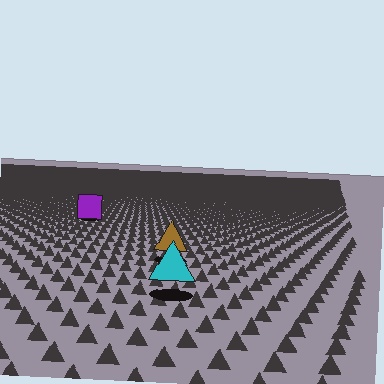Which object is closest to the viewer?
The cyan triangle is closest. The texture marks near it are larger and more spread out.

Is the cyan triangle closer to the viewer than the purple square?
Yes. The cyan triangle is closer — you can tell from the texture gradient: the ground texture is coarser near it.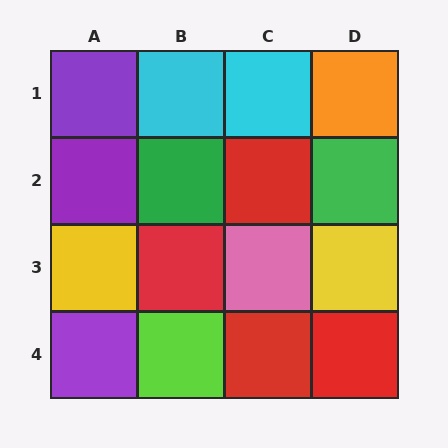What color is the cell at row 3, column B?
Red.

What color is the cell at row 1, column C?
Cyan.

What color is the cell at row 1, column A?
Purple.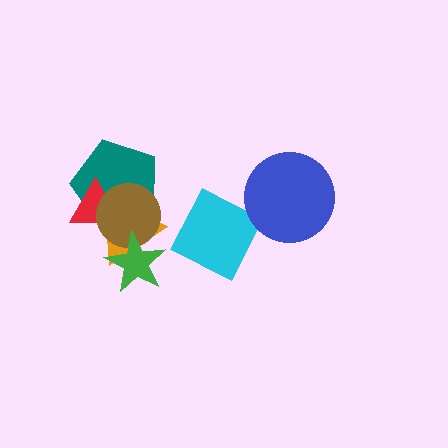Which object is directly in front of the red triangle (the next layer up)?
The orange triangle is directly in front of the red triangle.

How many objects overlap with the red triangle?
3 objects overlap with the red triangle.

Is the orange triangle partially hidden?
Yes, it is partially covered by another shape.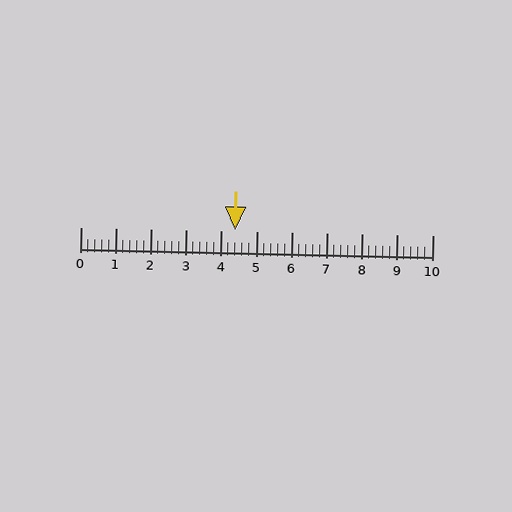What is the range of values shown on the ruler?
The ruler shows values from 0 to 10.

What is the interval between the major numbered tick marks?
The major tick marks are spaced 1 units apart.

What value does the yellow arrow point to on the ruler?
The yellow arrow points to approximately 4.4.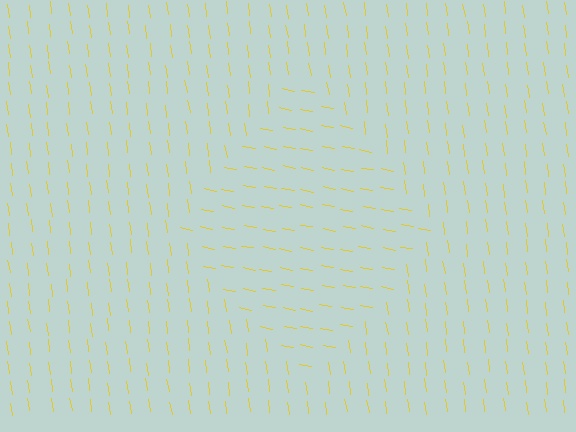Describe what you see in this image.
The image is filled with small yellow line segments. A diamond region in the image has lines oriented differently from the surrounding lines, creating a visible texture boundary.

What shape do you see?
I see a diamond.